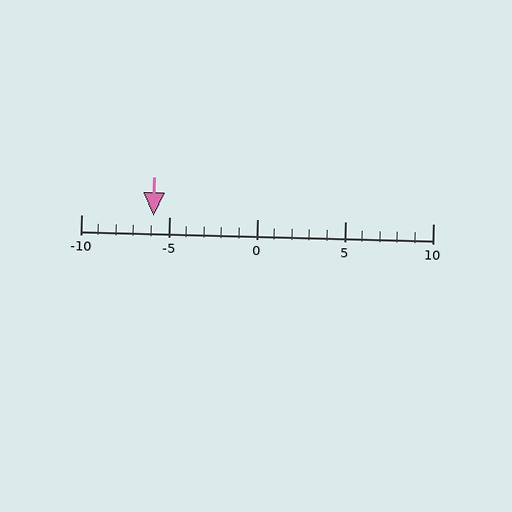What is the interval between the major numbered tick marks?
The major tick marks are spaced 5 units apart.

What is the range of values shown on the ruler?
The ruler shows values from -10 to 10.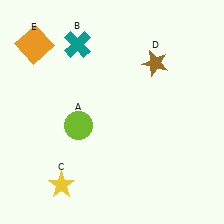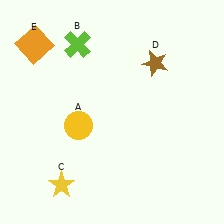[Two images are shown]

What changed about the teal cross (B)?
In Image 1, B is teal. In Image 2, it changed to lime.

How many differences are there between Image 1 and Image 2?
There are 2 differences between the two images.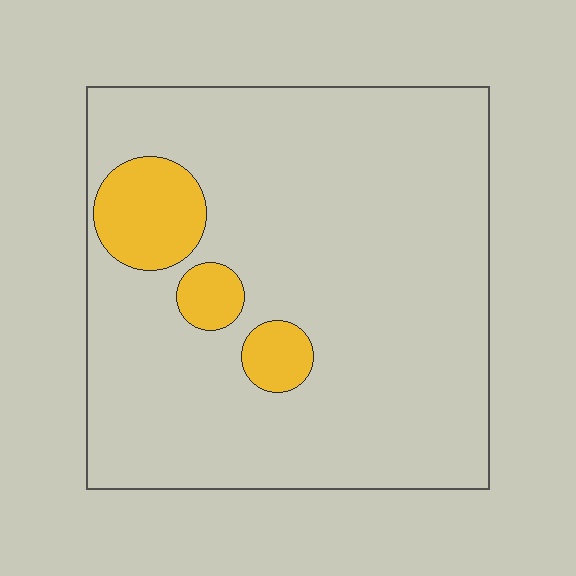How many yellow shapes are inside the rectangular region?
3.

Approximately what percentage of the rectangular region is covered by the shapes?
Approximately 10%.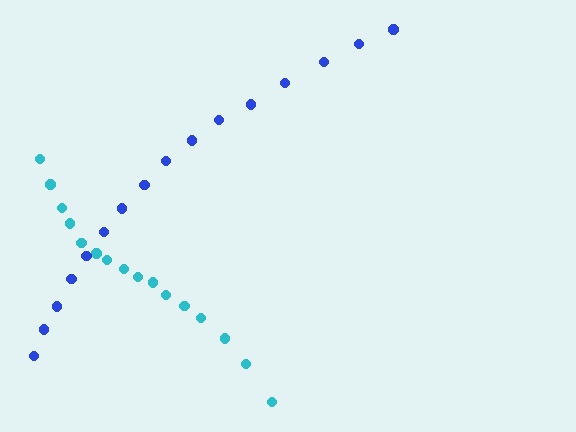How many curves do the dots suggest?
There are 2 distinct paths.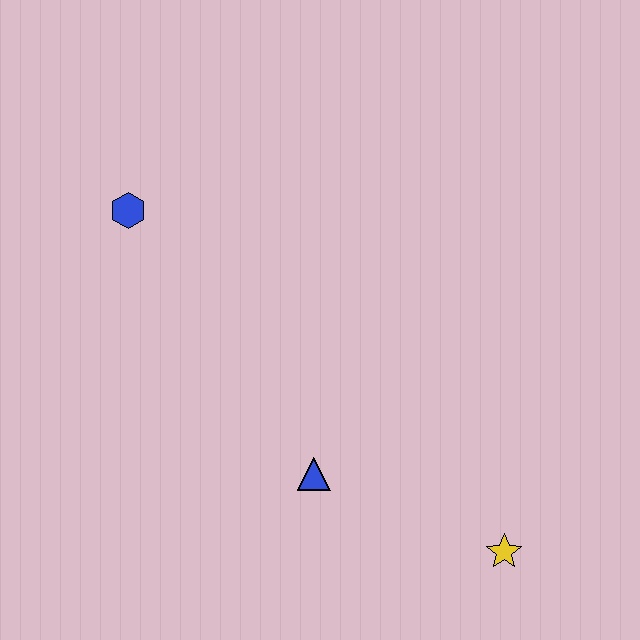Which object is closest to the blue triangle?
The yellow star is closest to the blue triangle.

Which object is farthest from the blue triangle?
The blue hexagon is farthest from the blue triangle.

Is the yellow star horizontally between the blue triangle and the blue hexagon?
No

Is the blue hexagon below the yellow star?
No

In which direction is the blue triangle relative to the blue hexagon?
The blue triangle is below the blue hexagon.